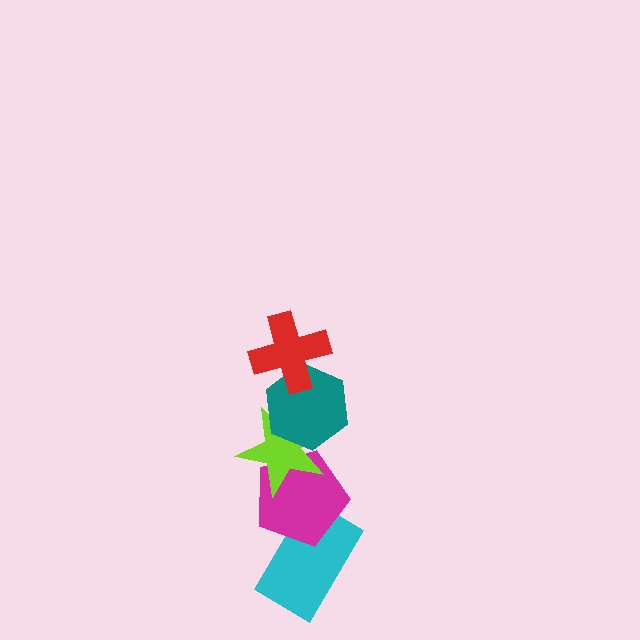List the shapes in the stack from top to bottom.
From top to bottom: the red cross, the teal hexagon, the lime star, the magenta pentagon, the cyan rectangle.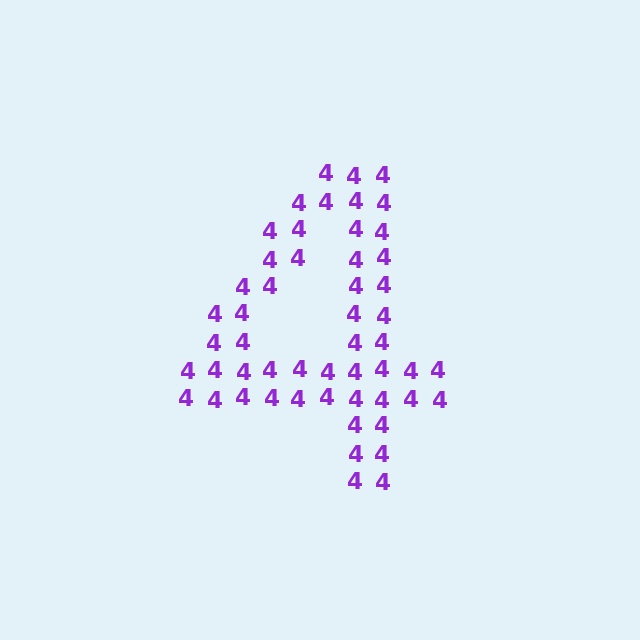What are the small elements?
The small elements are digit 4's.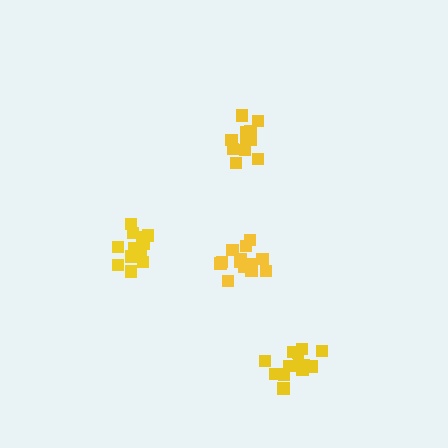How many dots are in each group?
Group 1: 13 dots, Group 2: 13 dots, Group 3: 12 dots, Group 4: 12 dots (50 total).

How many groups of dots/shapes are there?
There are 4 groups.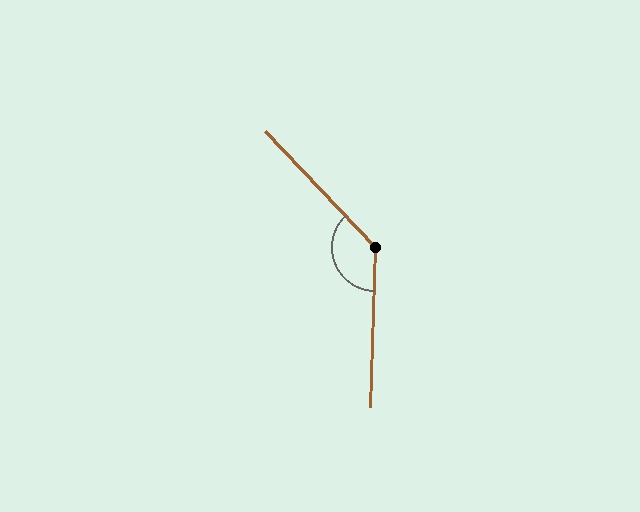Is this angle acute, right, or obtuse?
It is obtuse.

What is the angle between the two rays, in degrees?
Approximately 135 degrees.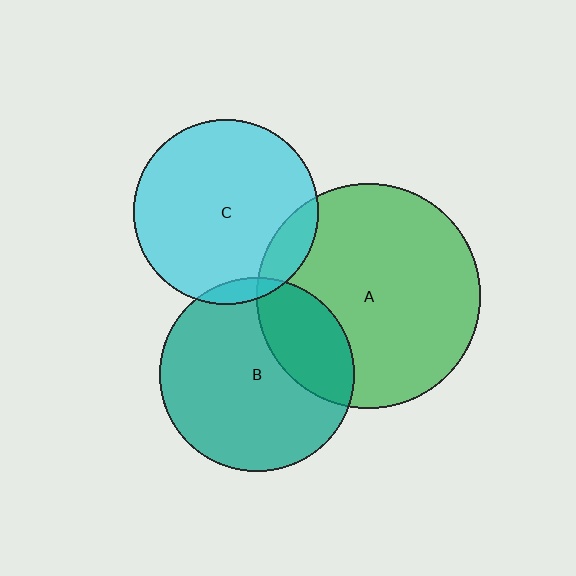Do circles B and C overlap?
Yes.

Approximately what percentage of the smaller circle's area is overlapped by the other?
Approximately 5%.